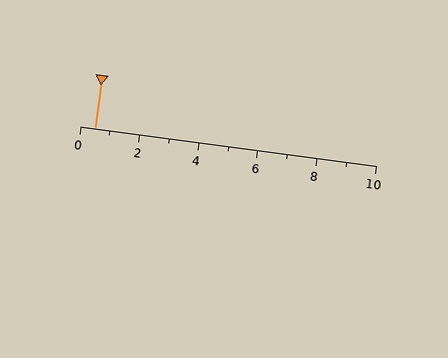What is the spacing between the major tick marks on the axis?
The major ticks are spaced 2 apart.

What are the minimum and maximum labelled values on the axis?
The axis runs from 0 to 10.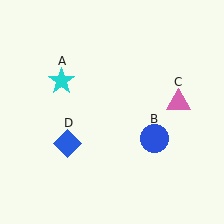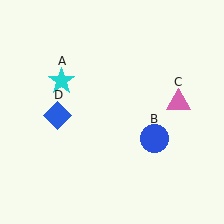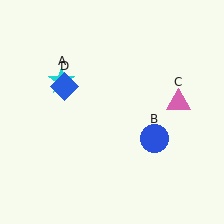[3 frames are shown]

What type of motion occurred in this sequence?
The blue diamond (object D) rotated clockwise around the center of the scene.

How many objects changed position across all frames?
1 object changed position: blue diamond (object D).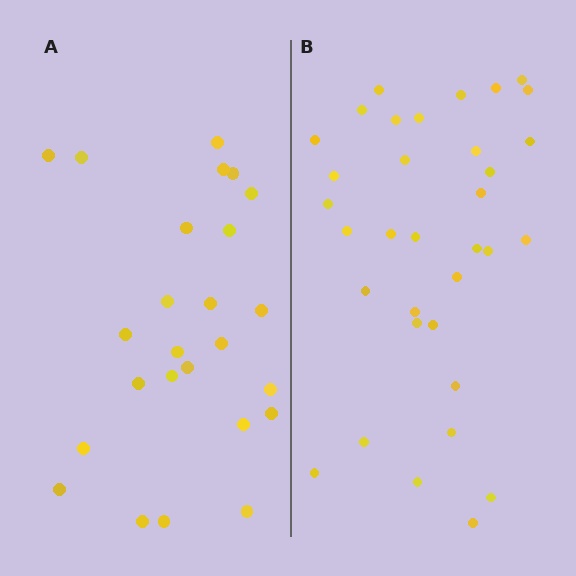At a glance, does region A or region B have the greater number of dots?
Region B (the right region) has more dots.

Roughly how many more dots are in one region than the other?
Region B has roughly 8 or so more dots than region A.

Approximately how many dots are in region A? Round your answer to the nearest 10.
About 20 dots. (The exact count is 25, which rounds to 20.)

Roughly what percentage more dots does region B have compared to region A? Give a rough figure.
About 35% more.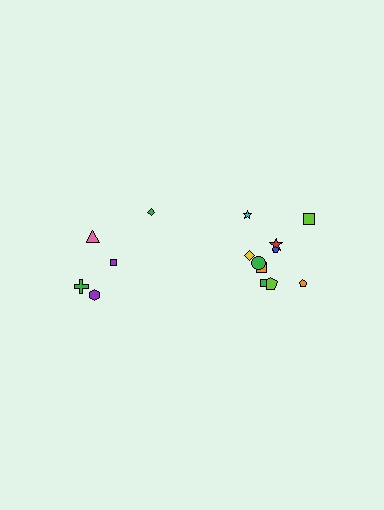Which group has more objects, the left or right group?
The right group.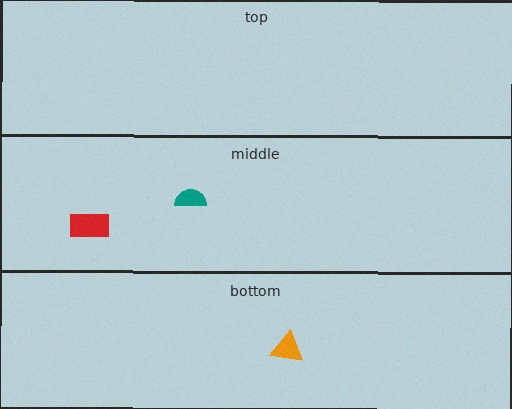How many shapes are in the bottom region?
1.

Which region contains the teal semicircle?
The middle region.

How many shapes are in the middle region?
2.